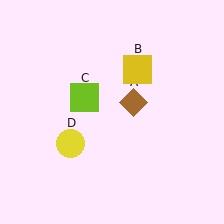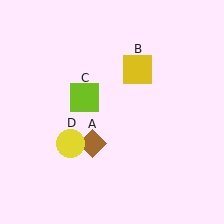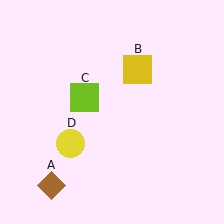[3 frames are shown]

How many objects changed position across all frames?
1 object changed position: brown diamond (object A).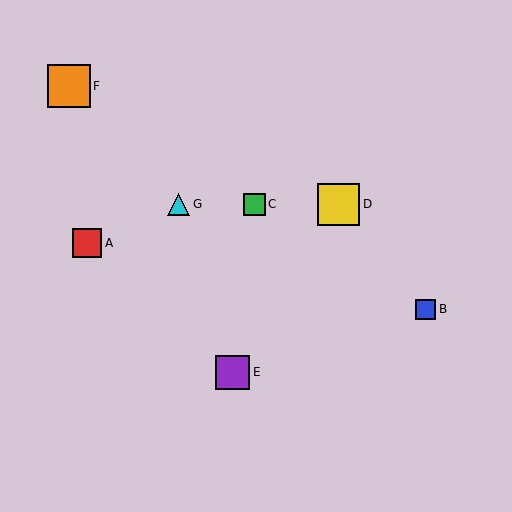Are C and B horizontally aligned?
No, C is at y≈204 and B is at y≈309.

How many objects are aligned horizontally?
3 objects (C, D, G) are aligned horizontally.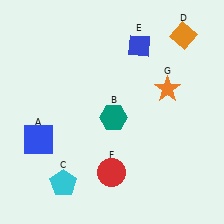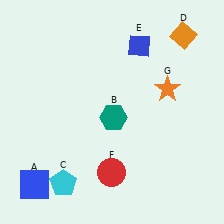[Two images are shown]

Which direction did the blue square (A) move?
The blue square (A) moved down.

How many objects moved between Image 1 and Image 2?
1 object moved between the two images.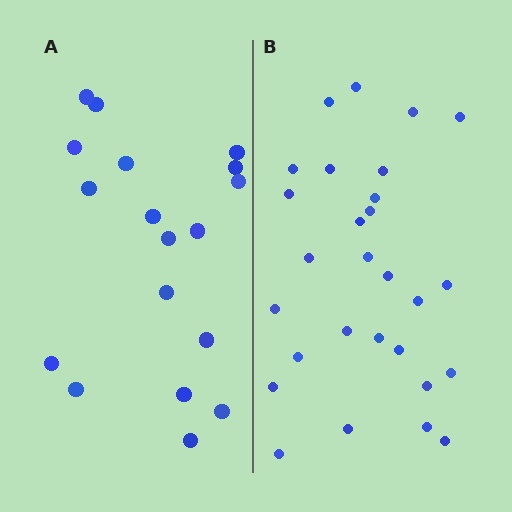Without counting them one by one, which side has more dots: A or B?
Region B (the right region) has more dots.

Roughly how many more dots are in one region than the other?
Region B has roughly 10 or so more dots than region A.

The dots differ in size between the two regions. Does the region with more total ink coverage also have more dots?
No. Region A has more total ink coverage because its dots are larger, but region B actually contains more individual dots. Total area can be misleading — the number of items is what matters here.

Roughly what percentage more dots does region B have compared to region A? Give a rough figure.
About 55% more.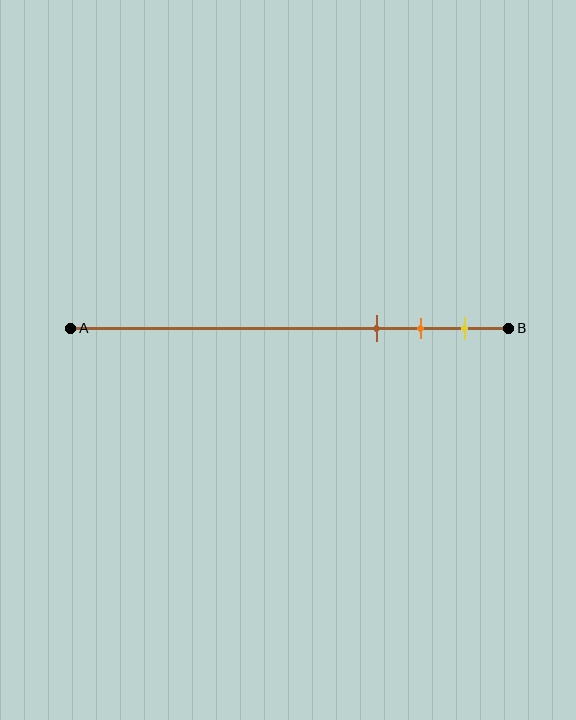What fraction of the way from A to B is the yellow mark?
The yellow mark is approximately 90% (0.9) of the way from A to B.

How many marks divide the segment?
There are 3 marks dividing the segment.